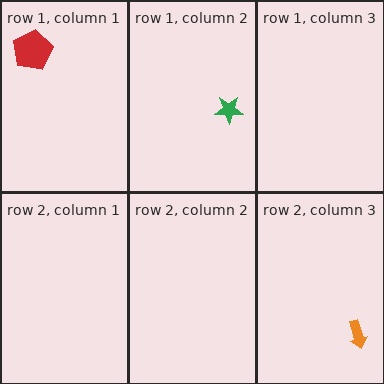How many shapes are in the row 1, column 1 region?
1.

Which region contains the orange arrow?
The row 2, column 3 region.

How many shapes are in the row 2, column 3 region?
1.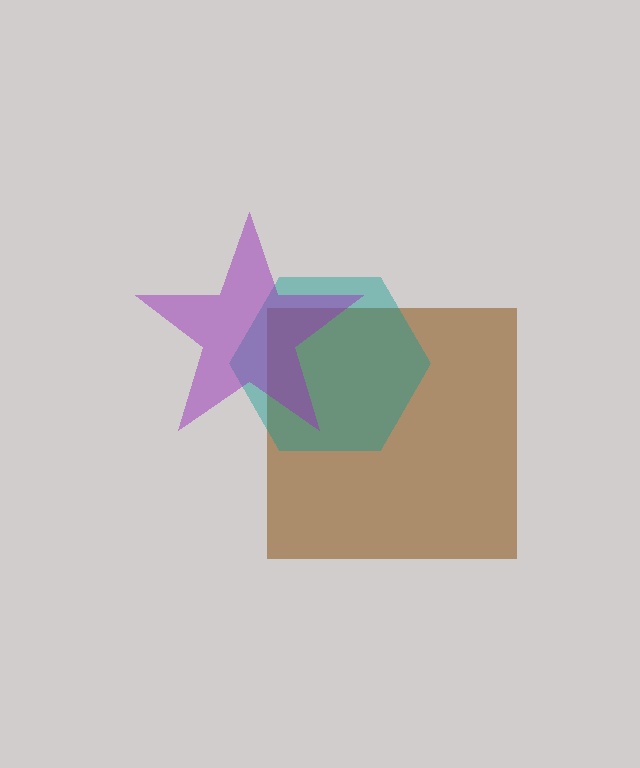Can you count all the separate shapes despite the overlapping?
Yes, there are 3 separate shapes.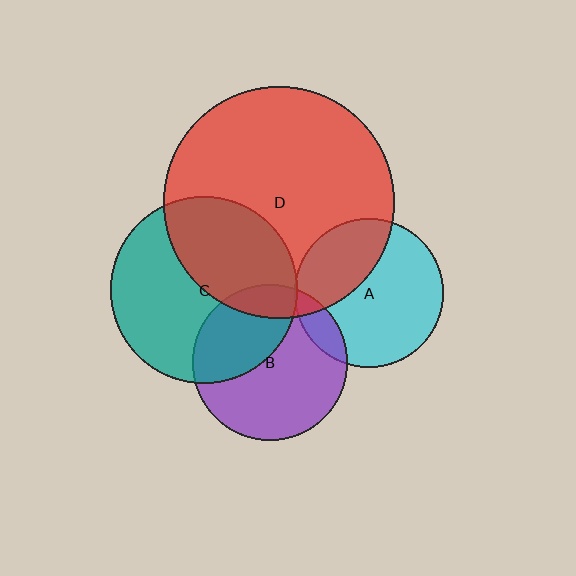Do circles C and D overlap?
Yes.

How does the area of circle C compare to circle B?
Approximately 1.4 times.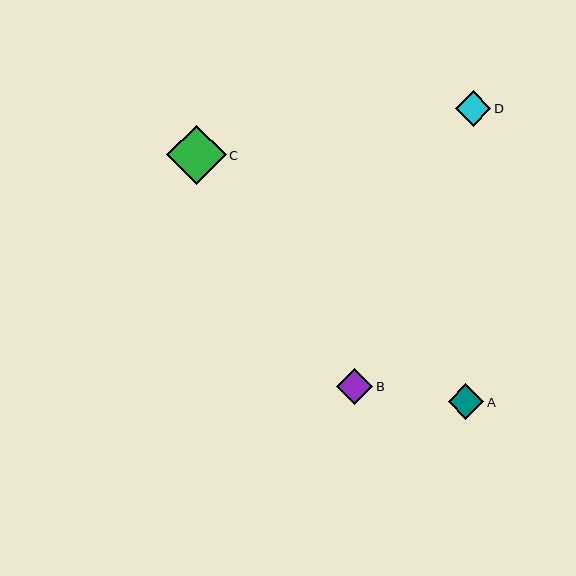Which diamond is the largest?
Diamond C is the largest with a size of approximately 59 pixels.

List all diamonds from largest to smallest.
From largest to smallest: C, D, B, A.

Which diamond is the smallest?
Diamond A is the smallest with a size of approximately 36 pixels.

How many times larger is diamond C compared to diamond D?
Diamond C is approximately 1.6 times the size of diamond D.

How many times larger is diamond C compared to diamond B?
Diamond C is approximately 1.6 times the size of diamond B.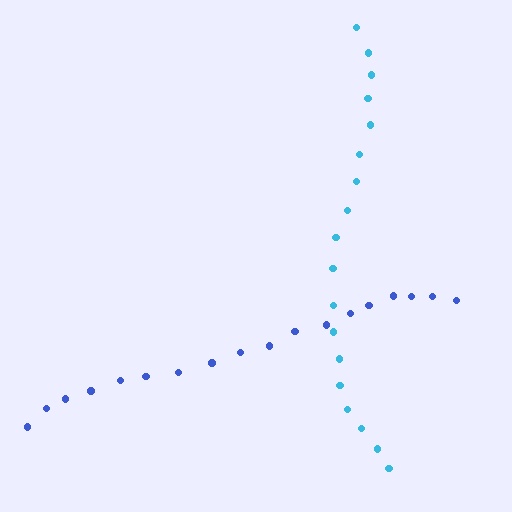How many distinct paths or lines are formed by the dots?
There are 2 distinct paths.